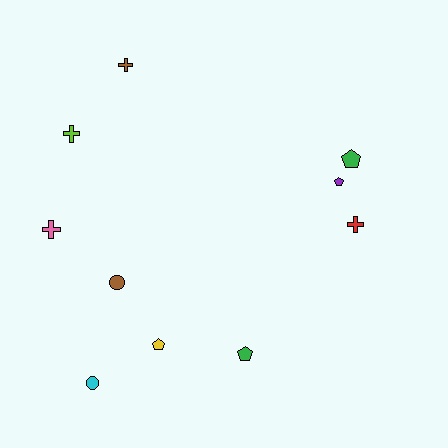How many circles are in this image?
There are 2 circles.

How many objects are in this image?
There are 10 objects.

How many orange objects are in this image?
There are no orange objects.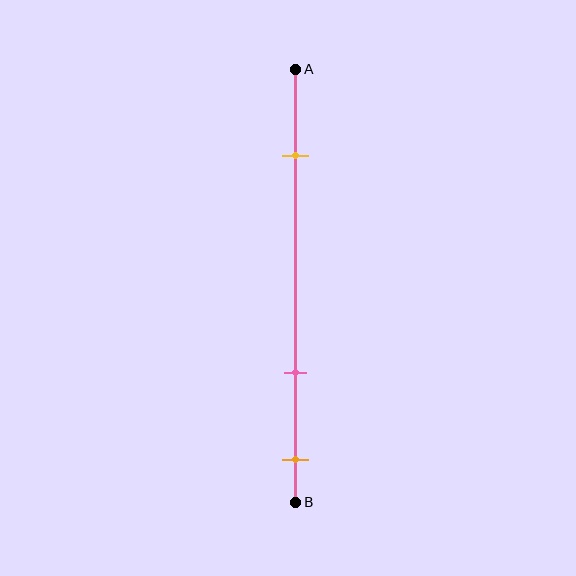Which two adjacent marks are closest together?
The pink and orange marks are the closest adjacent pair.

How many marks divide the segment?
There are 3 marks dividing the segment.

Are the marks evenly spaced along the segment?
No, the marks are not evenly spaced.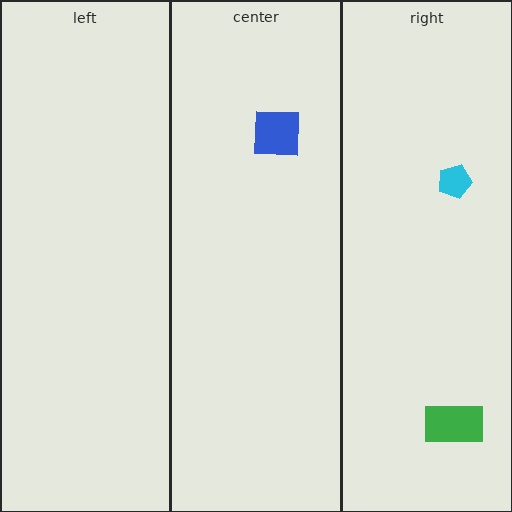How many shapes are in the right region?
2.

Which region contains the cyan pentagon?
The right region.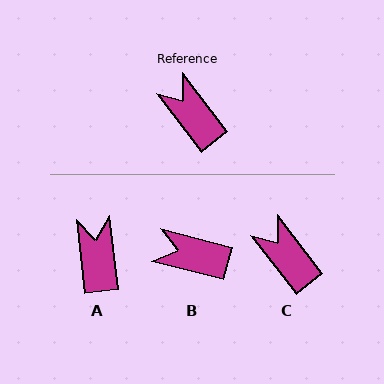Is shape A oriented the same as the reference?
No, it is off by about 31 degrees.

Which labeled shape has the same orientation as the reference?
C.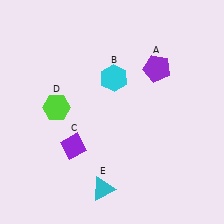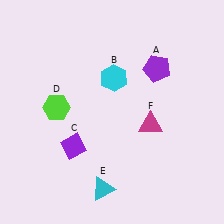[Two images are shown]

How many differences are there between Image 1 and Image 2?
There is 1 difference between the two images.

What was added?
A magenta triangle (F) was added in Image 2.